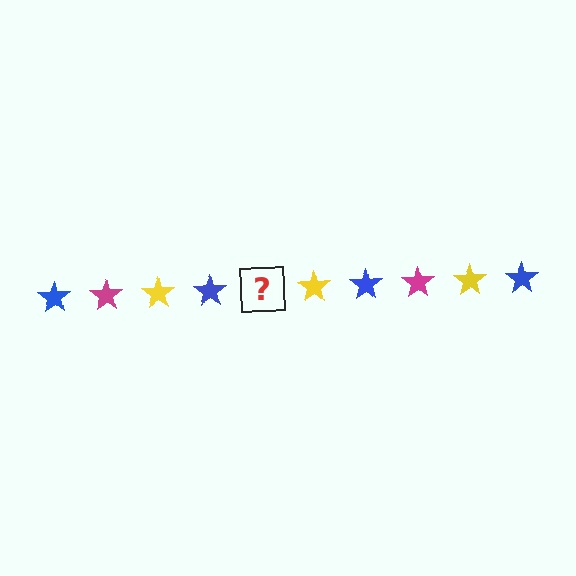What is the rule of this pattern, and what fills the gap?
The rule is that the pattern cycles through blue, magenta, yellow stars. The gap should be filled with a magenta star.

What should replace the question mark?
The question mark should be replaced with a magenta star.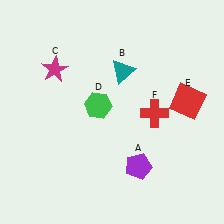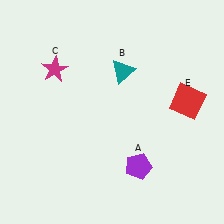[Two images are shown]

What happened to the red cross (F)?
The red cross (F) was removed in Image 2. It was in the bottom-right area of Image 1.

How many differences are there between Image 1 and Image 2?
There are 2 differences between the two images.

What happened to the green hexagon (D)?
The green hexagon (D) was removed in Image 2. It was in the top-left area of Image 1.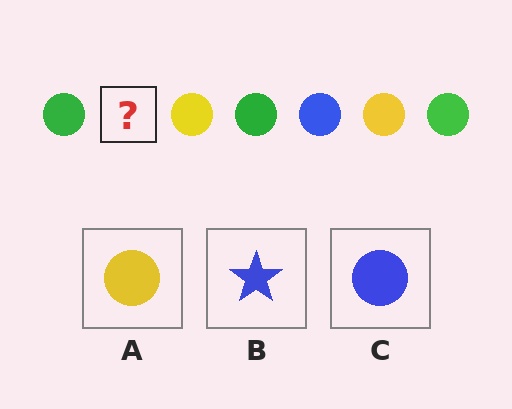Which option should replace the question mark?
Option C.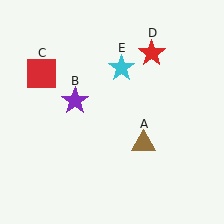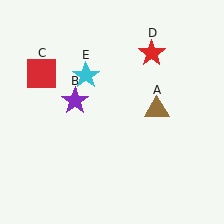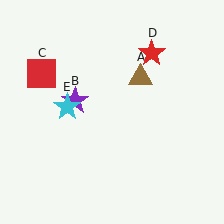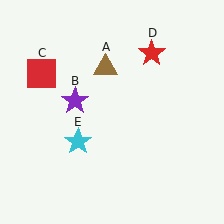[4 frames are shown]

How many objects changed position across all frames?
2 objects changed position: brown triangle (object A), cyan star (object E).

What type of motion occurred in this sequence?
The brown triangle (object A), cyan star (object E) rotated counterclockwise around the center of the scene.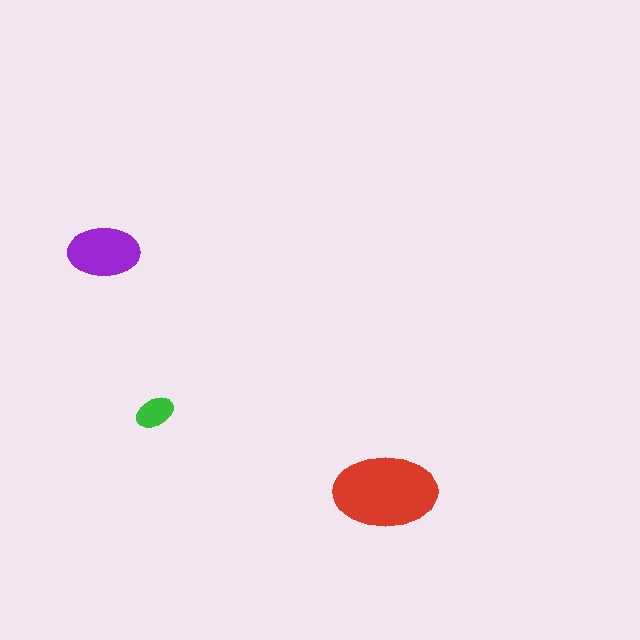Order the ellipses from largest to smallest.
the red one, the purple one, the green one.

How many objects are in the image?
There are 3 objects in the image.